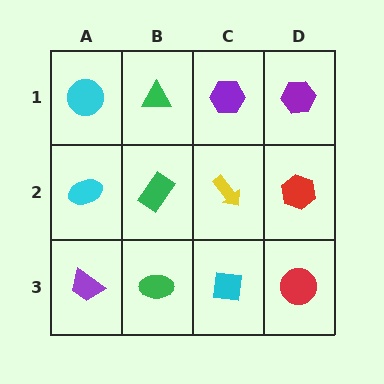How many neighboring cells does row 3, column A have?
2.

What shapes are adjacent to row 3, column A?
A cyan ellipse (row 2, column A), a green ellipse (row 3, column B).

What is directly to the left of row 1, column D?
A purple hexagon.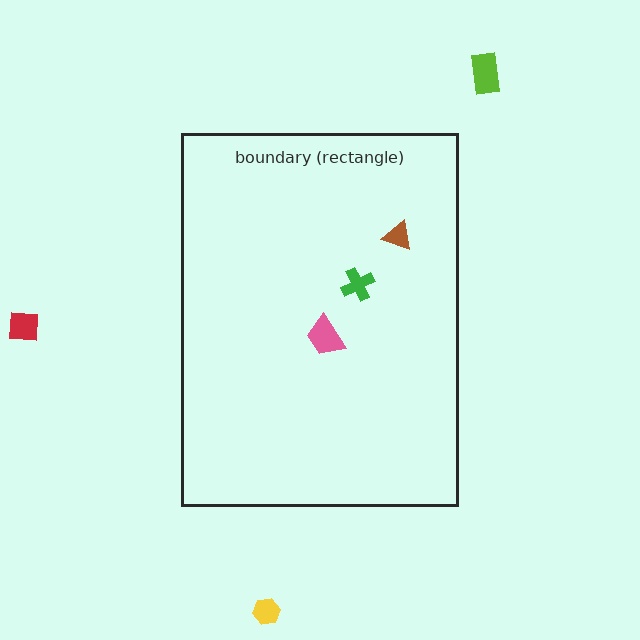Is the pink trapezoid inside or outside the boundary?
Inside.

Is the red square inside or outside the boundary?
Outside.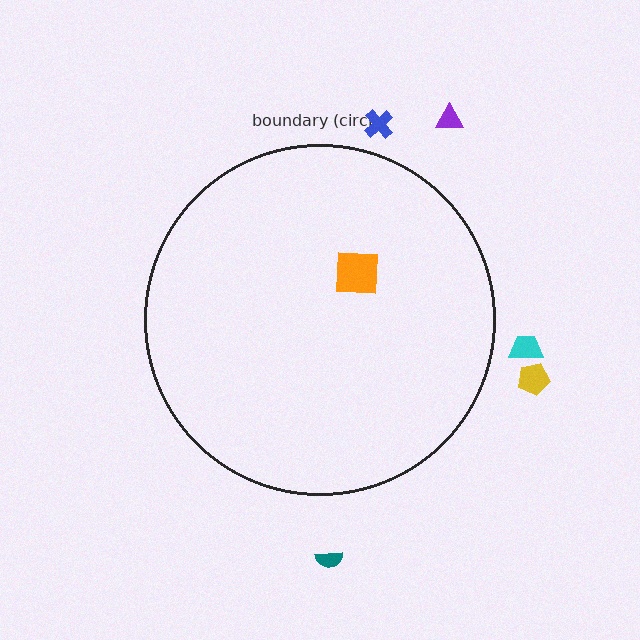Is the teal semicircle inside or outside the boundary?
Outside.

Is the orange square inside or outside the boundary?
Inside.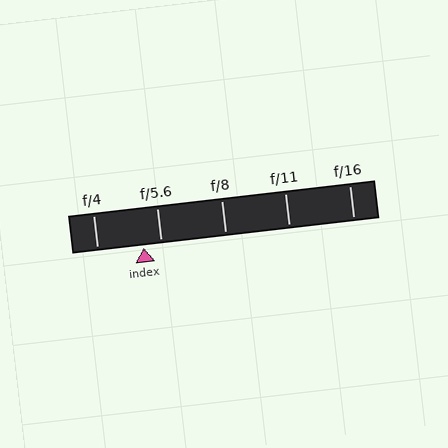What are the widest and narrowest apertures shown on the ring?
The widest aperture shown is f/4 and the narrowest is f/16.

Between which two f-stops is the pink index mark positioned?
The index mark is between f/4 and f/5.6.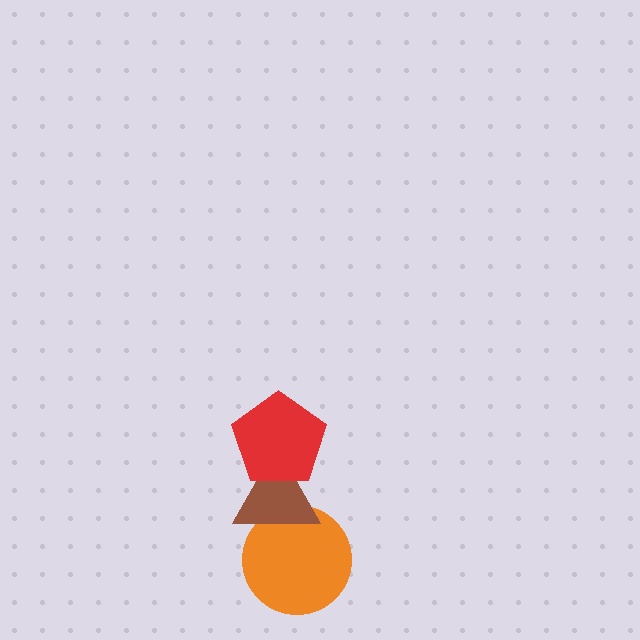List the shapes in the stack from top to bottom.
From top to bottom: the red pentagon, the brown triangle, the orange circle.